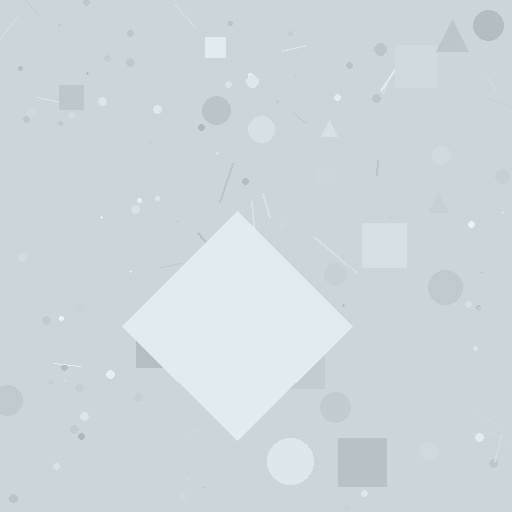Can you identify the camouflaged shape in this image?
The camouflaged shape is a diamond.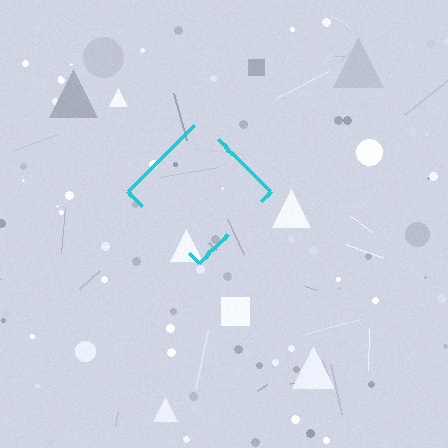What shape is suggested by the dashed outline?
The dashed outline suggests a diamond.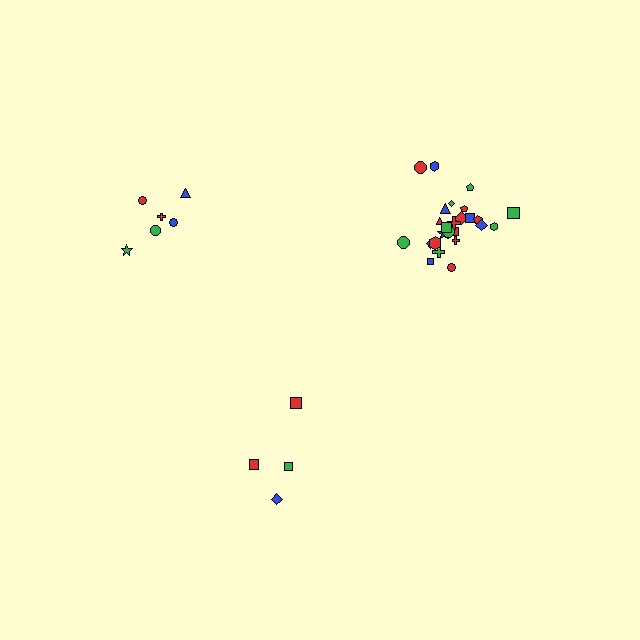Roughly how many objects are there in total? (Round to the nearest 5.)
Roughly 35 objects in total.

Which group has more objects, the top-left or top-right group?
The top-right group.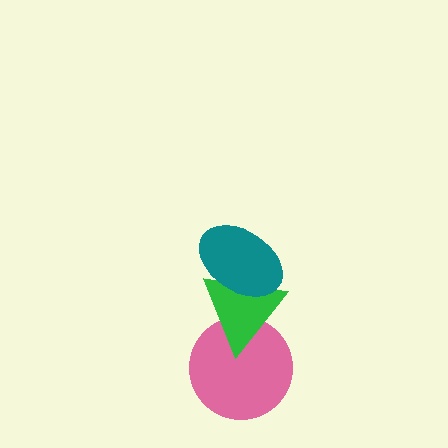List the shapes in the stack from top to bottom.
From top to bottom: the teal ellipse, the green triangle, the pink circle.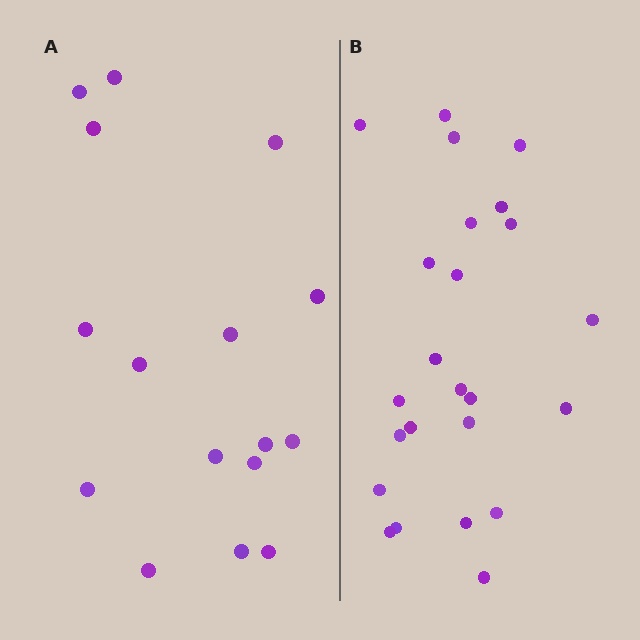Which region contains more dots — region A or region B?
Region B (the right region) has more dots.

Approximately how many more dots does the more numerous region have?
Region B has roughly 8 or so more dots than region A.